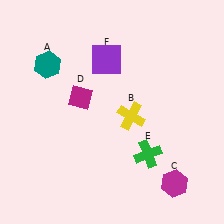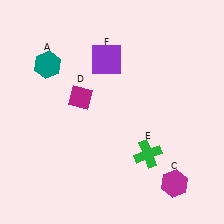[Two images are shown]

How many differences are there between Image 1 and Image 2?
There is 1 difference between the two images.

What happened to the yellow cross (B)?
The yellow cross (B) was removed in Image 2. It was in the bottom-right area of Image 1.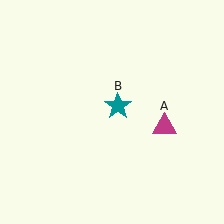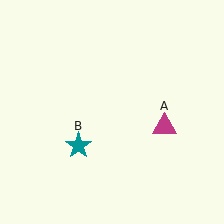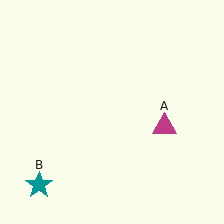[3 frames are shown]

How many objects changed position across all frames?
1 object changed position: teal star (object B).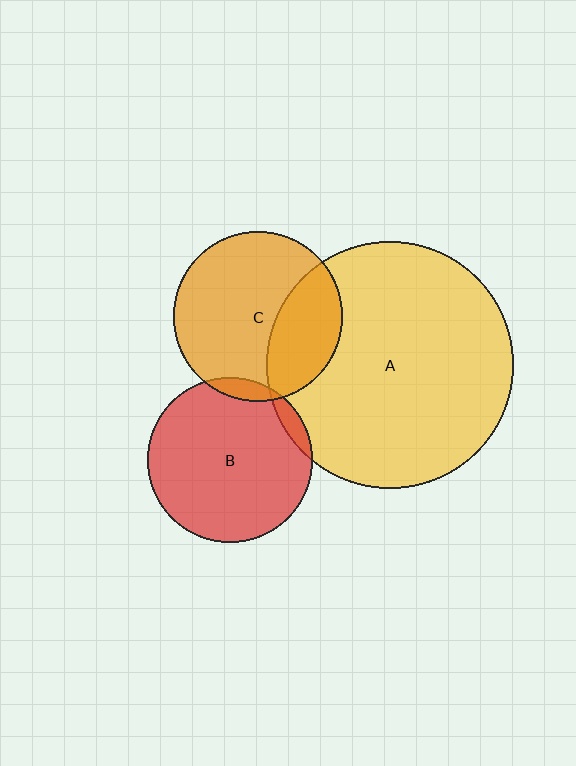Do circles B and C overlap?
Yes.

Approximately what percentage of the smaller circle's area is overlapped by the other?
Approximately 5%.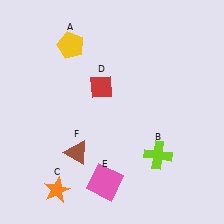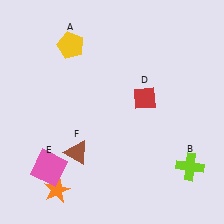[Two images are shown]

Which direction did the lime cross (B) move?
The lime cross (B) moved right.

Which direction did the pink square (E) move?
The pink square (E) moved left.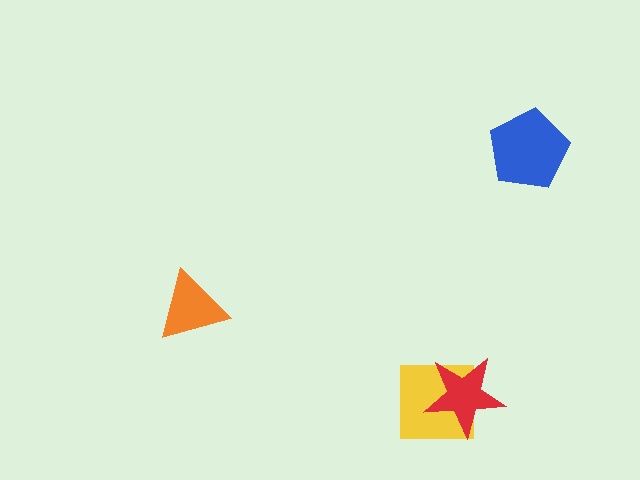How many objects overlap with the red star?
1 object overlaps with the red star.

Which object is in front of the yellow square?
The red star is in front of the yellow square.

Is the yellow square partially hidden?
Yes, it is partially covered by another shape.